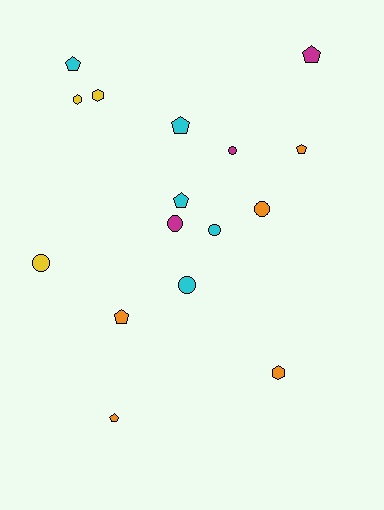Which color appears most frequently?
Orange, with 5 objects.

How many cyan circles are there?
There are 2 cyan circles.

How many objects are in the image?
There are 16 objects.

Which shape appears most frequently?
Pentagon, with 7 objects.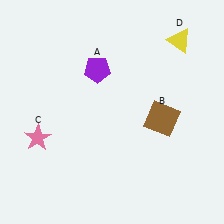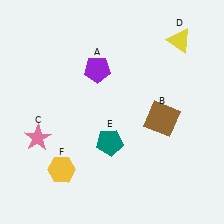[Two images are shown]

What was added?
A teal pentagon (E), a yellow hexagon (F) were added in Image 2.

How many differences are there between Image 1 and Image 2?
There are 2 differences between the two images.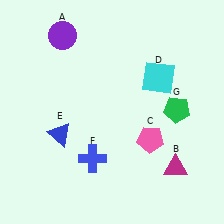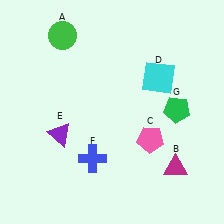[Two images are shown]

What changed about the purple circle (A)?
In Image 1, A is purple. In Image 2, it changed to green.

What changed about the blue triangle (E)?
In Image 1, E is blue. In Image 2, it changed to purple.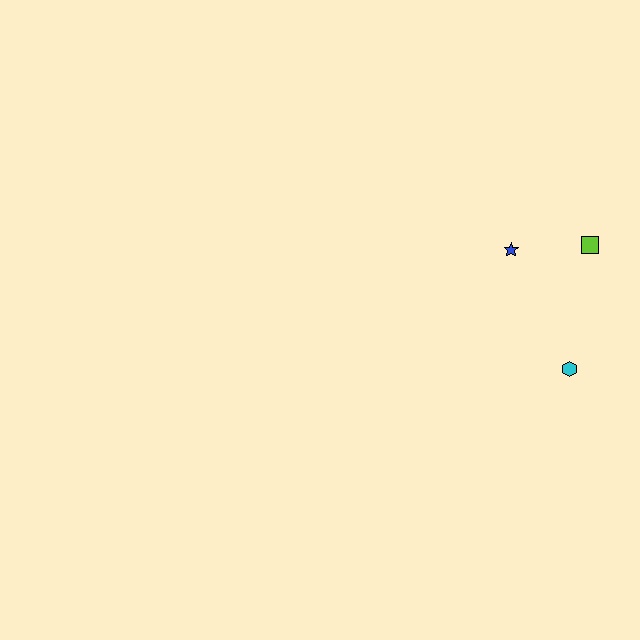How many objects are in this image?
There are 3 objects.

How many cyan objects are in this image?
There is 1 cyan object.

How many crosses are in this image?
There are no crosses.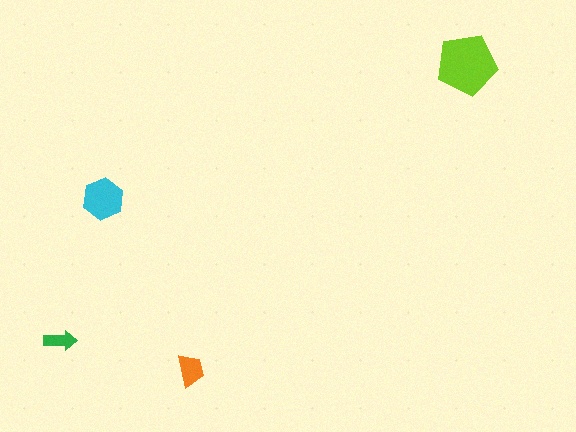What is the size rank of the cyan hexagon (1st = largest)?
2nd.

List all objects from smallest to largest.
The green arrow, the orange trapezoid, the cyan hexagon, the lime pentagon.